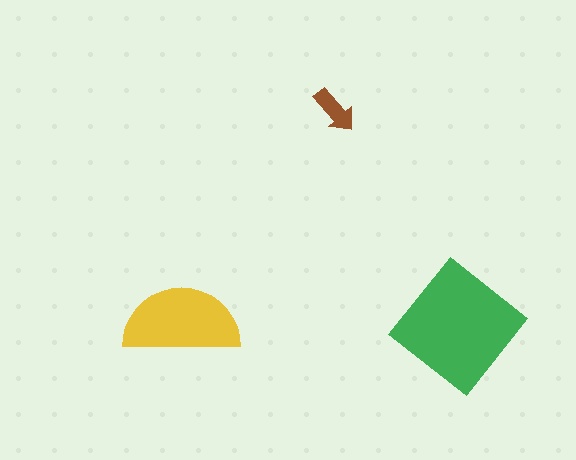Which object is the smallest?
The brown arrow.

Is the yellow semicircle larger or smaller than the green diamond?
Smaller.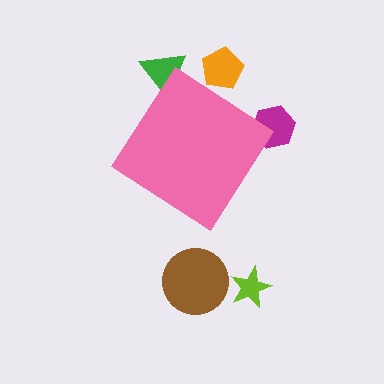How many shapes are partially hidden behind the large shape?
3 shapes are partially hidden.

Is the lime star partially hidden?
No, the lime star is fully visible.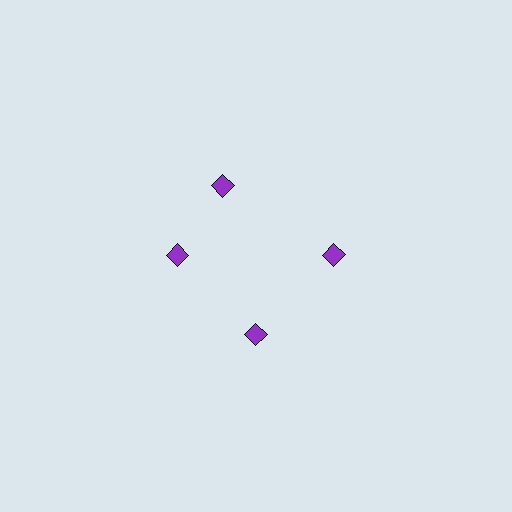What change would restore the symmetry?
The symmetry would be restored by rotating it back into even spacing with its neighbors so that all 4 diamonds sit at equal angles and equal distance from the center.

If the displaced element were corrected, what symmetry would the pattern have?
It would have 4-fold rotational symmetry — the pattern would map onto itself every 90 degrees.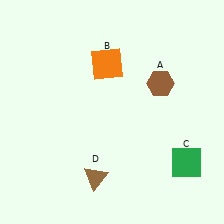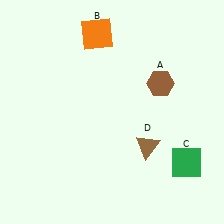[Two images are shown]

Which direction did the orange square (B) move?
The orange square (B) moved up.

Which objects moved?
The objects that moved are: the orange square (B), the brown triangle (D).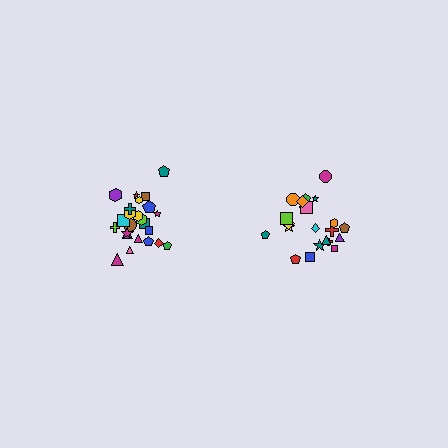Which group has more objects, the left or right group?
The left group.